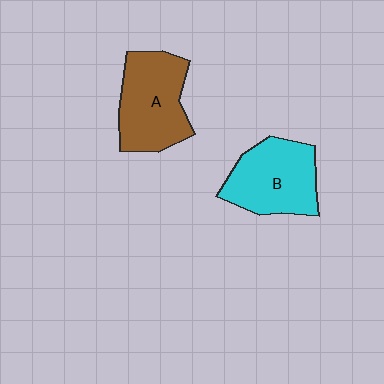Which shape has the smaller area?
Shape B (cyan).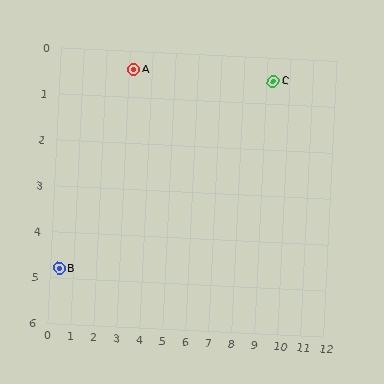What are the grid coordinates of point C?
Point C is at approximately (9.3, 0.5).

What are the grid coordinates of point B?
Point B is at approximately (0.4, 4.8).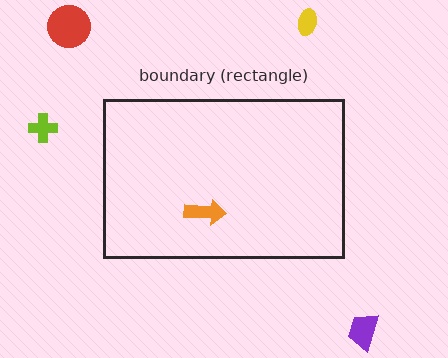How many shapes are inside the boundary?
1 inside, 4 outside.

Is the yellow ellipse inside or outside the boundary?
Outside.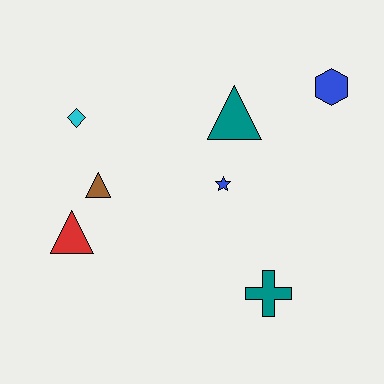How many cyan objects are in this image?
There is 1 cyan object.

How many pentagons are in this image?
There are no pentagons.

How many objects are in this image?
There are 7 objects.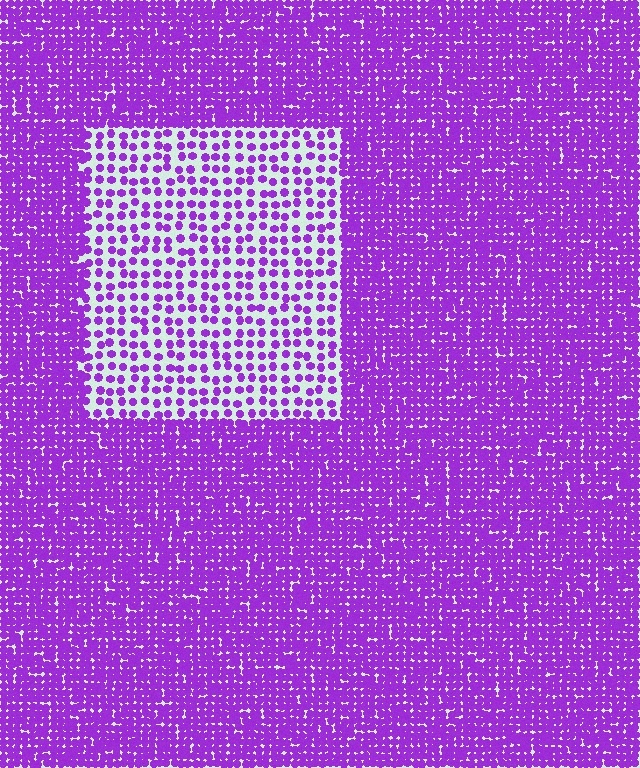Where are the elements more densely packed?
The elements are more densely packed outside the rectangle boundary.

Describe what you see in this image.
The image contains small purple elements arranged at two different densities. A rectangle-shaped region is visible where the elements are less densely packed than the surrounding area.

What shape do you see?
I see a rectangle.